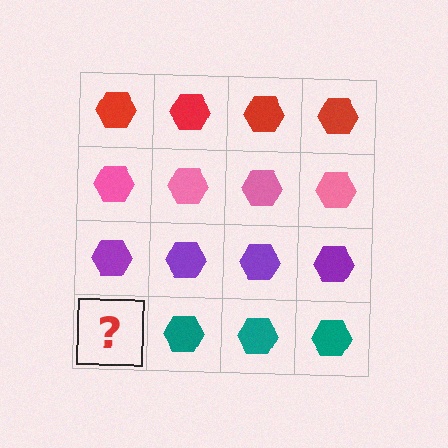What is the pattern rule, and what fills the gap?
The rule is that each row has a consistent color. The gap should be filled with a teal hexagon.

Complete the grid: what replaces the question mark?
The question mark should be replaced with a teal hexagon.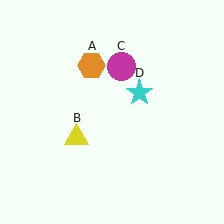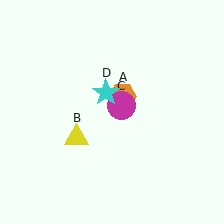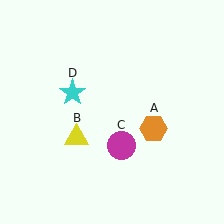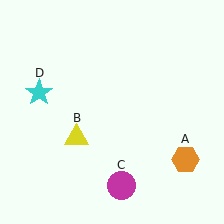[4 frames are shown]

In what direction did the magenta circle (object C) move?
The magenta circle (object C) moved down.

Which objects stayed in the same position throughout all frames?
Yellow triangle (object B) remained stationary.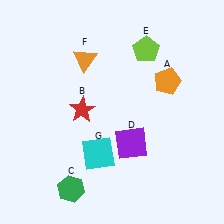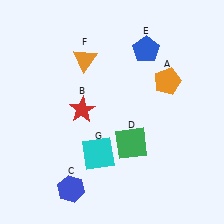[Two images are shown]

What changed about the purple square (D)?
In Image 1, D is purple. In Image 2, it changed to green.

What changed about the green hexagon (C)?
In Image 1, C is green. In Image 2, it changed to blue.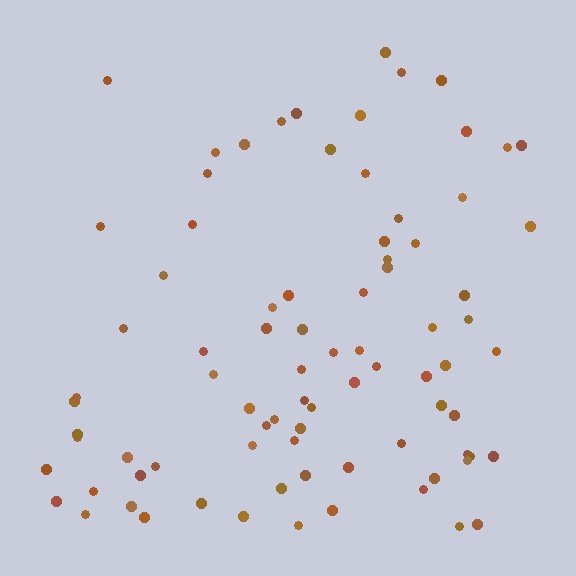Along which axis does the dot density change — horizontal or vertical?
Vertical.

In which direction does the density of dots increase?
From top to bottom, with the bottom side densest.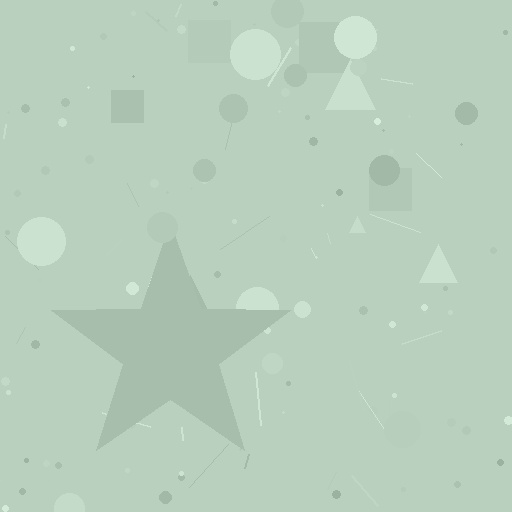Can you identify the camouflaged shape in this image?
The camouflaged shape is a star.